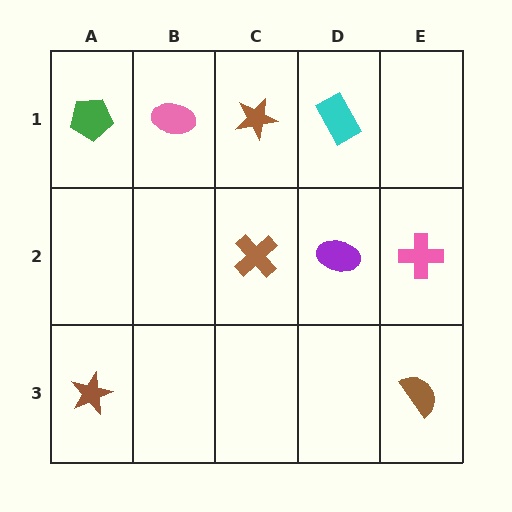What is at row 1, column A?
A green pentagon.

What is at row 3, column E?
A brown semicircle.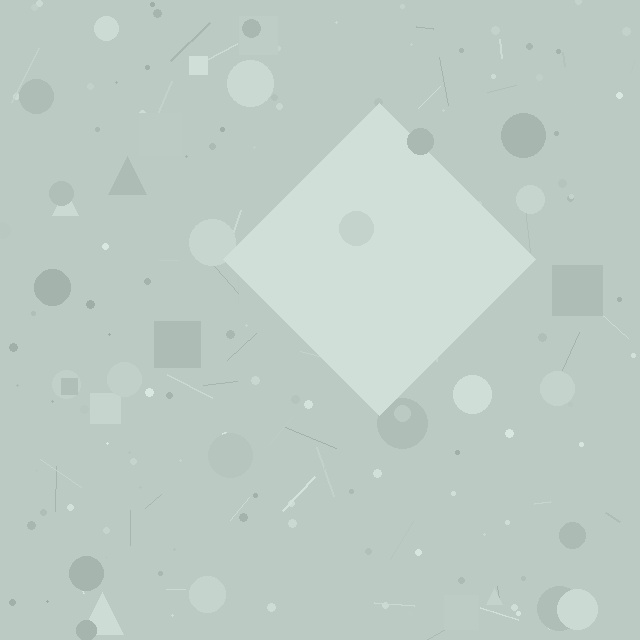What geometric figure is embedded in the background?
A diamond is embedded in the background.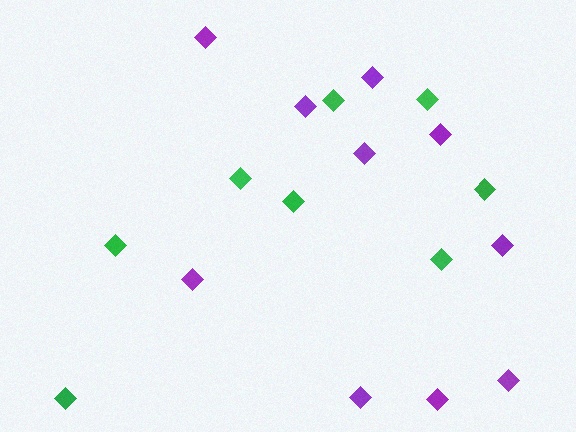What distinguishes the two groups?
There are 2 groups: one group of purple diamonds (10) and one group of green diamonds (8).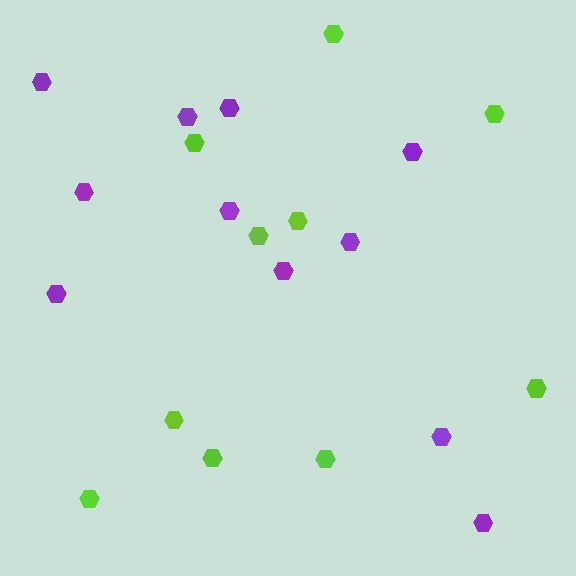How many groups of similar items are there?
There are 2 groups: one group of lime hexagons (10) and one group of purple hexagons (11).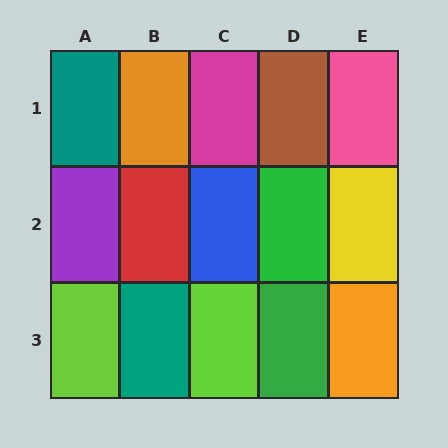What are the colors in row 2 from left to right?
Purple, red, blue, green, yellow.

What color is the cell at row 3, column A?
Lime.